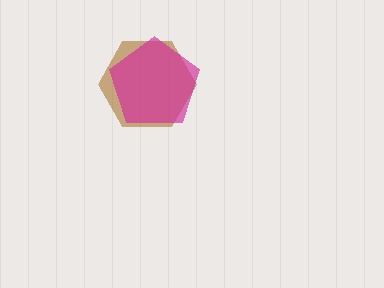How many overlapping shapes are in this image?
There are 2 overlapping shapes in the image.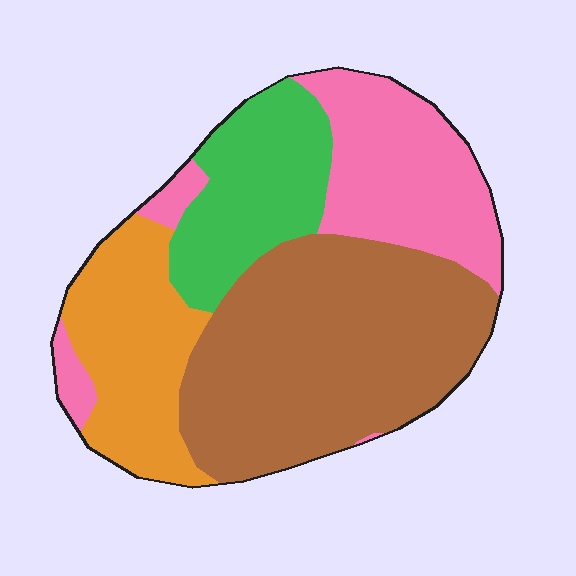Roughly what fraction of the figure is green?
Green covers 17% of the figure.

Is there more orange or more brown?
Brown.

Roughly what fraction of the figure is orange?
Orange covers around 20% of the figure.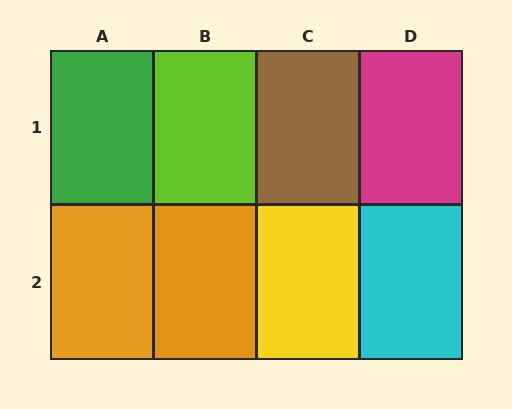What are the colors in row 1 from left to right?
Green, lime, brown, magenta.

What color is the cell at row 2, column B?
Orange.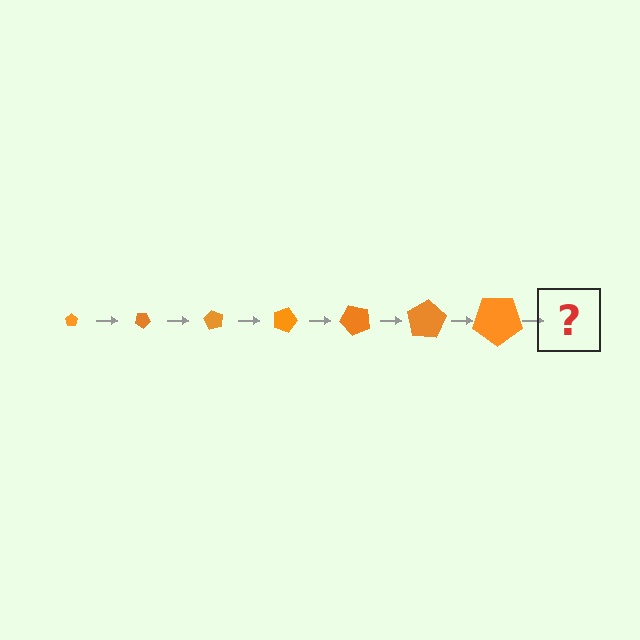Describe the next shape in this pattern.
It should be a pentagon, larger than the previous one and rotated 210 degrees from the start.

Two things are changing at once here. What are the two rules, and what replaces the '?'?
The two rules are that the pentagon grows larger each step and it rotates 30 degrees each step. The '?' should be a pentagon, larger than the previous one and rotated 210 degrees from the start.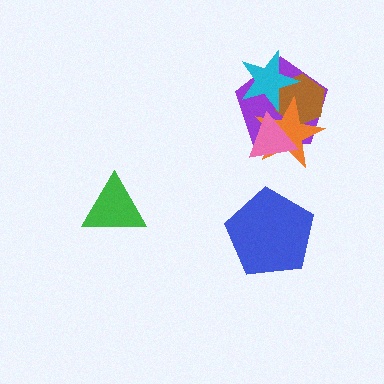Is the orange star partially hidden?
Yes, it is partially covered by another shape.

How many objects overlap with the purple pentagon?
4 objects overlap with the purple pentagon.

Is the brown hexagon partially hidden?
Yes, it is partially covered by another shape.